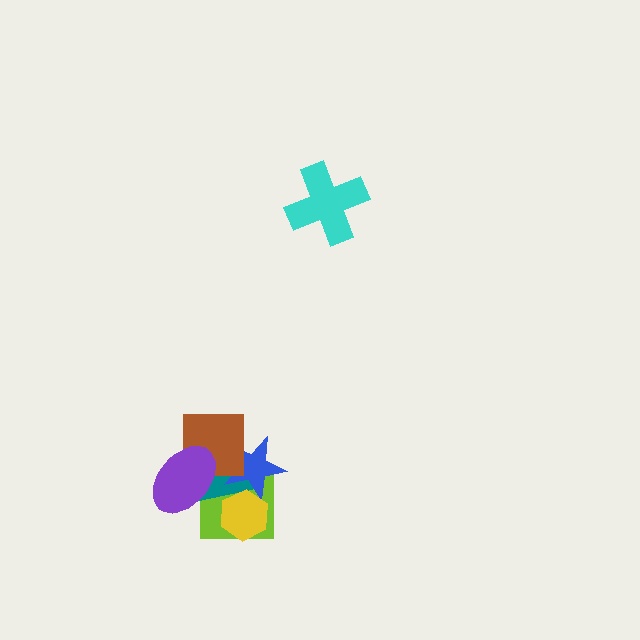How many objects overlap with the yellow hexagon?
3 objects overlap with the yellow hexagon.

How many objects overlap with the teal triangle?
5 objects overlap with the teal triangle.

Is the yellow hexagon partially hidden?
No, no other shape covers it.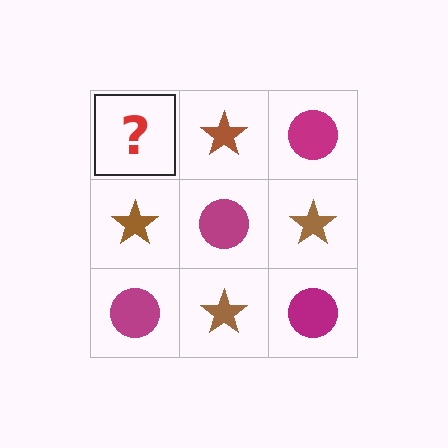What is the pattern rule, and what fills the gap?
The rule is that it alternates magenta circle and brown star in a checkerboard pattern. The gap should be filled with a magenta circle.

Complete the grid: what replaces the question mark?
The question mark should be replaced with a magenta circle.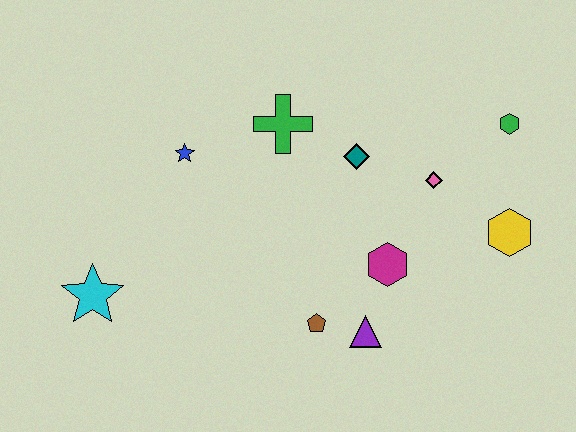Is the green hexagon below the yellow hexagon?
No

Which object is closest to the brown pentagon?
The purple triangle is closest to the brown pentagon.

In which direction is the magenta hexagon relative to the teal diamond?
The magenta hexagon is below the teal diamond.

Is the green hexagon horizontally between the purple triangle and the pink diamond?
No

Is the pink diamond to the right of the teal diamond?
Yes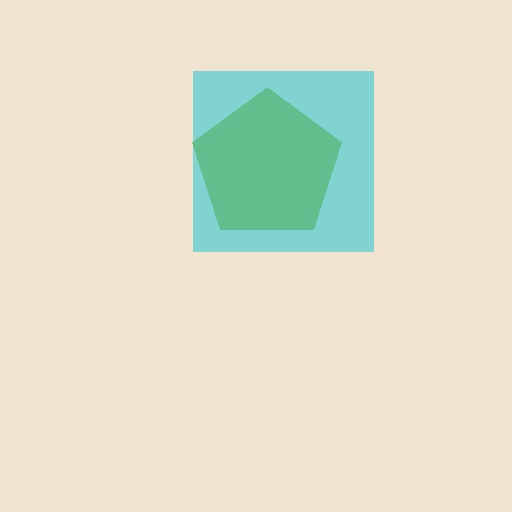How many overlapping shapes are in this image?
There are 2 overlapping shapes in the image.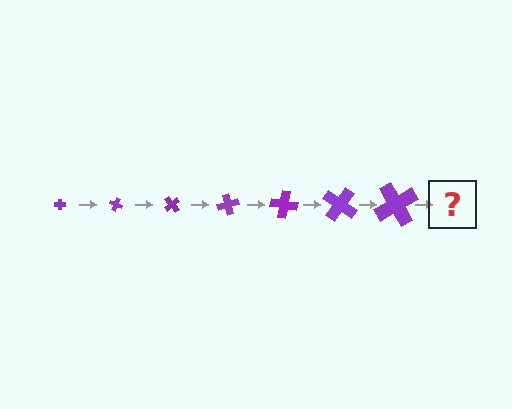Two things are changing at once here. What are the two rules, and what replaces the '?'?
The two rules are that the cross grows larger each step and it rotates 25 degrees each step. The '?' should be a cross, larger than the previous one and rotated 175 degrees from the start.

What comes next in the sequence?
The next element should be a cross, larger than the previous one and rotated 175 degrees from the start.